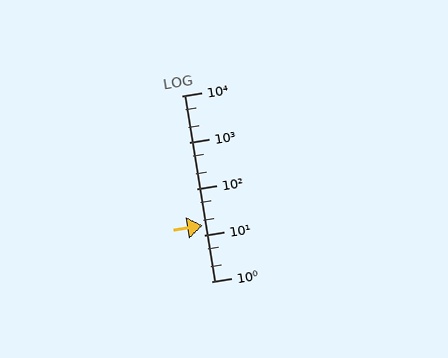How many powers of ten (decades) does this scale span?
The scale spans 4 decades, from 1 to 10000.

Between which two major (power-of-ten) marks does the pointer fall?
The pointer is between 10 and 100.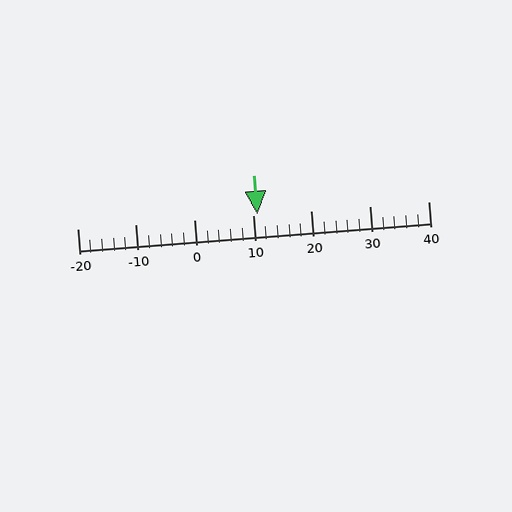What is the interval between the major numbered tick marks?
The major tick marks are spaced 10 units apart.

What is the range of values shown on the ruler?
The ruler shows values from -20 to 40.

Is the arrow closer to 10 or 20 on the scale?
The arrow is closer to 10.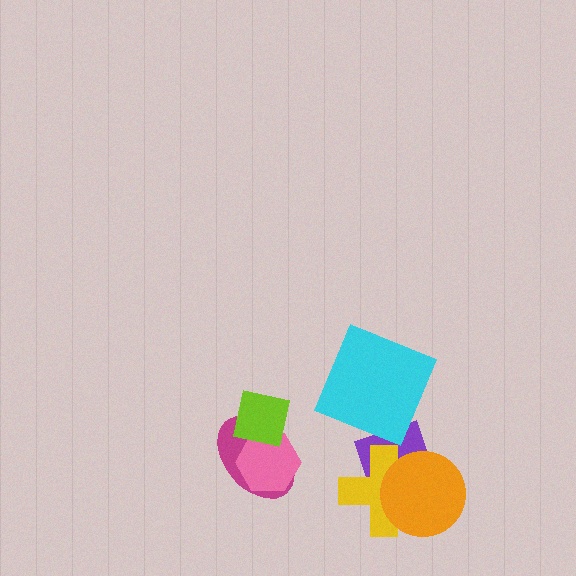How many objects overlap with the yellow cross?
2 objects overlap with the yellow cross.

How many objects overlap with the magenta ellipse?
2 objects overlap with the magenta ellipse.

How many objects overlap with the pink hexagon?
2 objects overlap with the pink hexagon.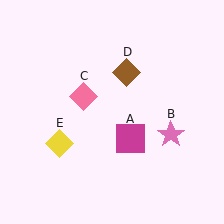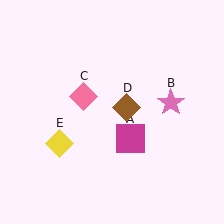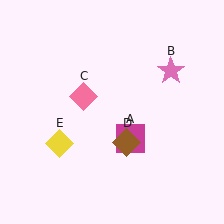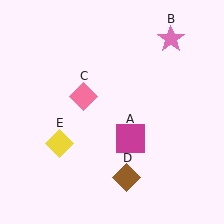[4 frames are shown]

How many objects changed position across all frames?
2 objects changed position: pink star (object B), brown diamond (object D).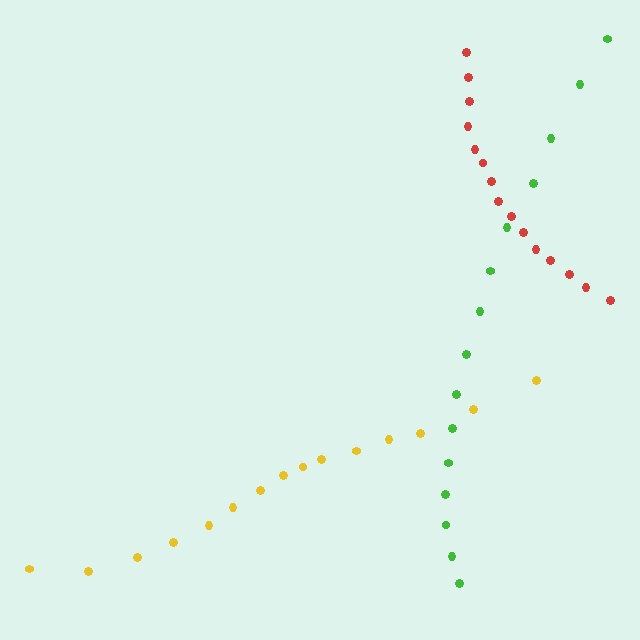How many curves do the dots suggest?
There are 3 distinct paths.